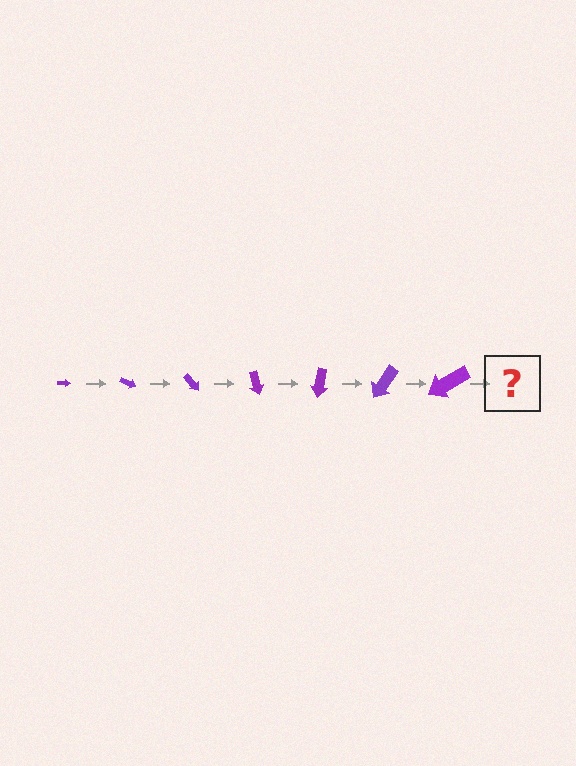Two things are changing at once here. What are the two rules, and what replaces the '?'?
The two rules are that the arrow grows larger each step and it rotates 25 degrees each step. The '?' should be an arrow, larger than the previous one and rotated 175 degrees from the start.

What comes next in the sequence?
The next element should be an arrow, larger than the previous one and rotated 175 degrees from the start.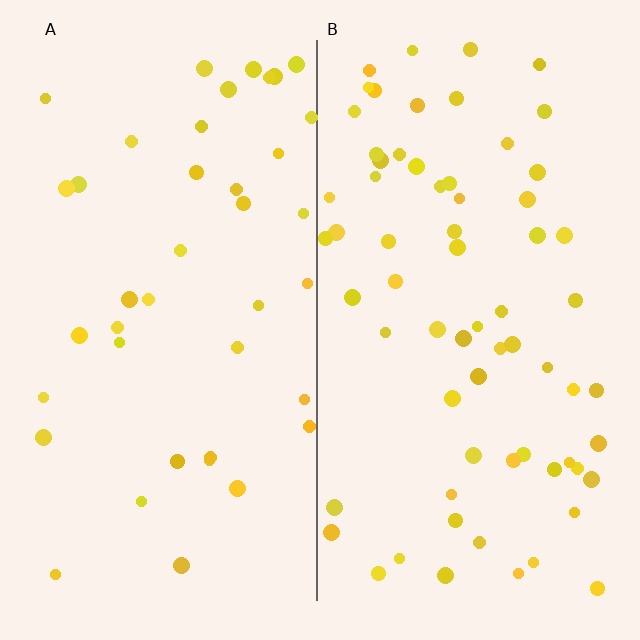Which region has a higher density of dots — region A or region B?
B (the right).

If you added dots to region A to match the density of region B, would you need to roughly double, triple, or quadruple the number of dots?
Approximately double.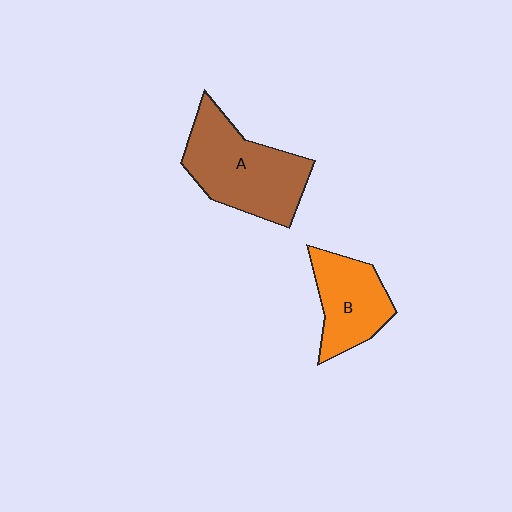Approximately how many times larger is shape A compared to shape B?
Approximately 1.5 times.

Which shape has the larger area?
Shape A (brown).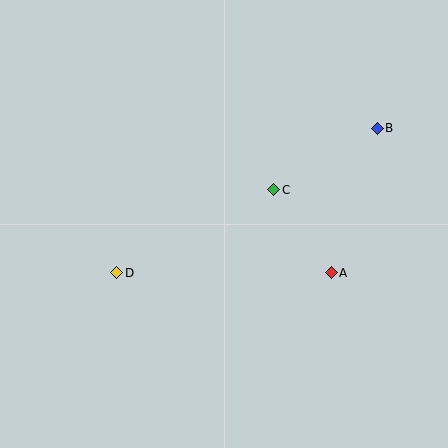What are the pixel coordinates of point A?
Point A is at (331, 273).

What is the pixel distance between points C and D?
The distance between C and D is 178 pixels.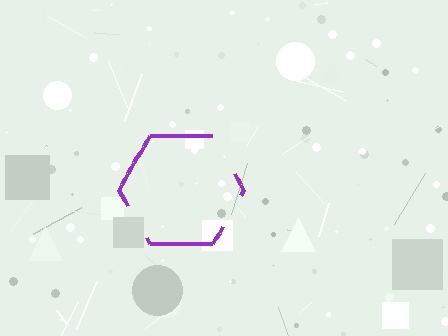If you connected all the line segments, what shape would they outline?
They would outline a hexagon.